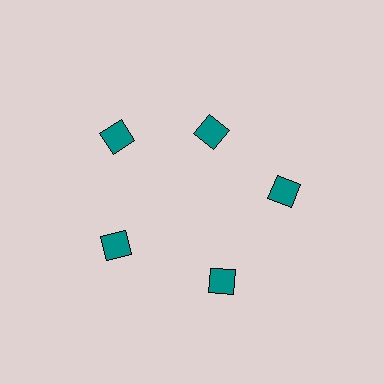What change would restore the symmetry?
The symmetry would be restored by moving it outward, back onto the ring so that all 5 diamonds sit at equal angles and equal distance from the center.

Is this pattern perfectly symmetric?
No. The 5 teal diamonds are arranged in a ring, but one element near the 1 o'clock position is pulled inward toward the center, breaking the 5-fold rotational symmetry.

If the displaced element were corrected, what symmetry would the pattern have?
It would have 5-fold rotational symmetry — the pattern would map onto itself every 72 degrees.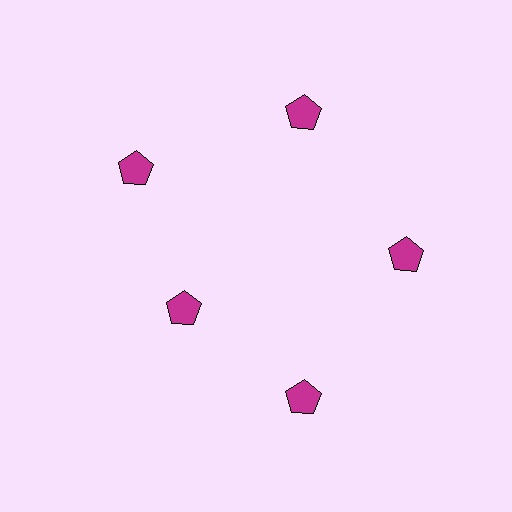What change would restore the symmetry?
The symmetry would be restored by moving it outward, back onto the ring so that all 5 pentagons sit at equal angles and equal distance from the center.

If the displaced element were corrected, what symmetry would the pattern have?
It would have 5-fold rotational symmetry — the pattern would map onto itself every 72 degrees.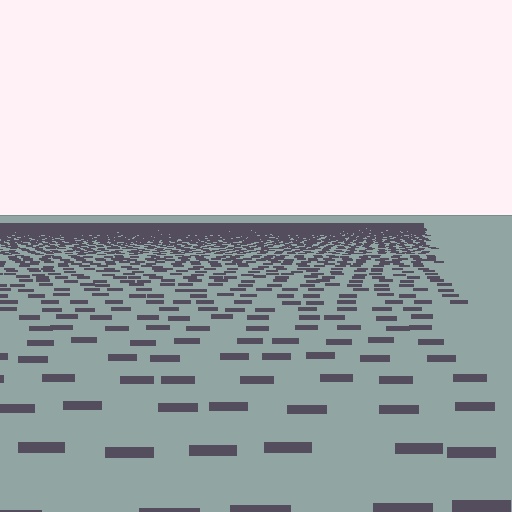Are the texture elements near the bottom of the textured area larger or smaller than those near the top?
Larger. Near the bottom, elements are closer to the viewer and appear at a bigger on-screen size.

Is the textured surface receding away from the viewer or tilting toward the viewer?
The surface is receding away from the viewer. Texture elements get smaller and denser toward the top.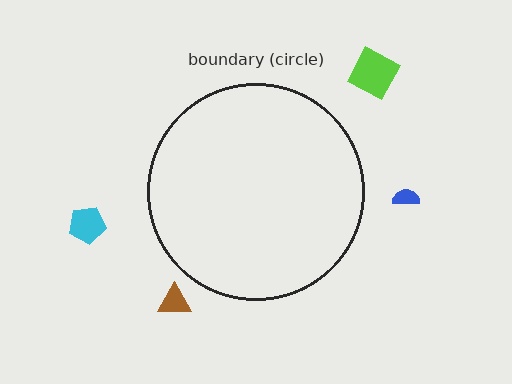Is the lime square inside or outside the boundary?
Outside.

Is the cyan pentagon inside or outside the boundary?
Outside.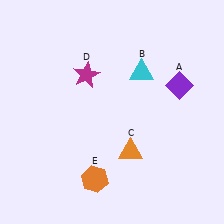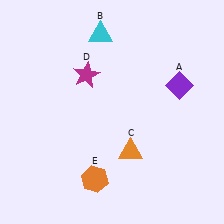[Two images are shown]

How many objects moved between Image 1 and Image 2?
1 object moved between the two images.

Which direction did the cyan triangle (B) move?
The cyan triangle (B) moved left.